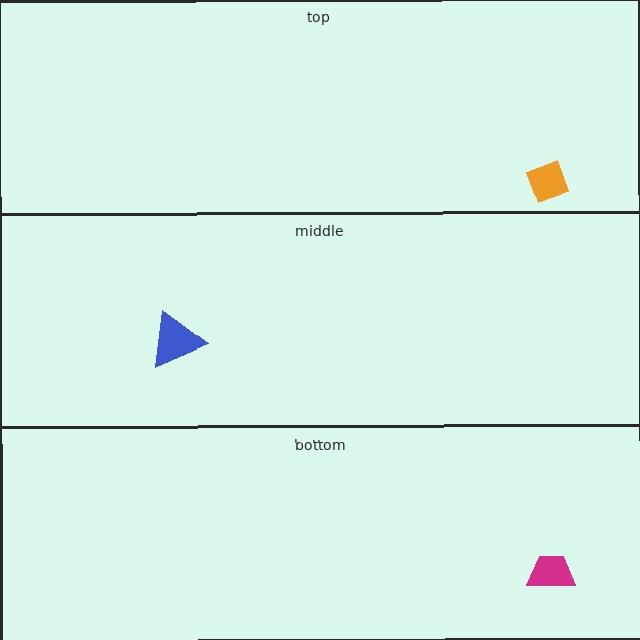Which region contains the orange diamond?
The top region.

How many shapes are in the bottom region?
1.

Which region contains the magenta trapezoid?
The bottom region.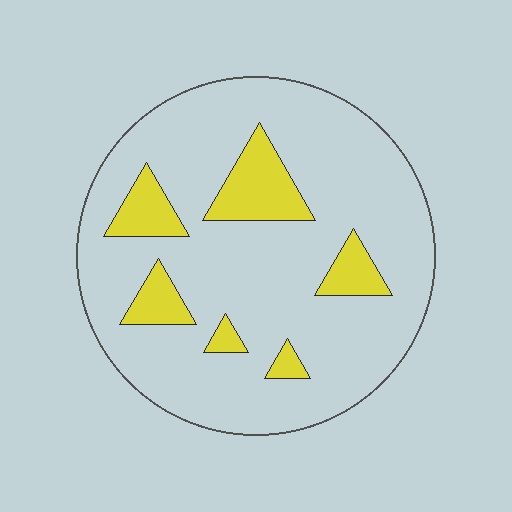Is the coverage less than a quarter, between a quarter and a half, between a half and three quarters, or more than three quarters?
Less than a quarter.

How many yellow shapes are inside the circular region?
6.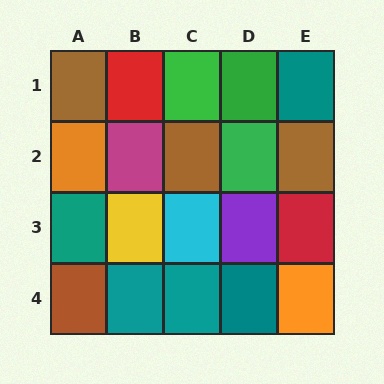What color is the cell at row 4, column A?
Brown.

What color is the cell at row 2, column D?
Green.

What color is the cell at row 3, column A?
Teal.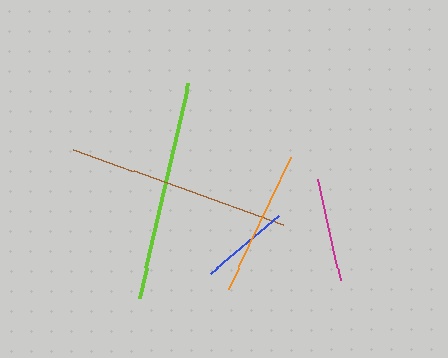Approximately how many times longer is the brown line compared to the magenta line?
The brown line is approximately 2.2 times the length of the magenta line.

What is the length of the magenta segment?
The magenta segment is approximately 103 pixels long.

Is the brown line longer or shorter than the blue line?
The brown line is longer than the blue line.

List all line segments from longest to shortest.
From longest to shortest: brown, lime, orange, magenta, blue.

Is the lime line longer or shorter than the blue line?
The lime line is longer than the blue line.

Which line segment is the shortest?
The blue line is the shortest at approximately 90 pixels.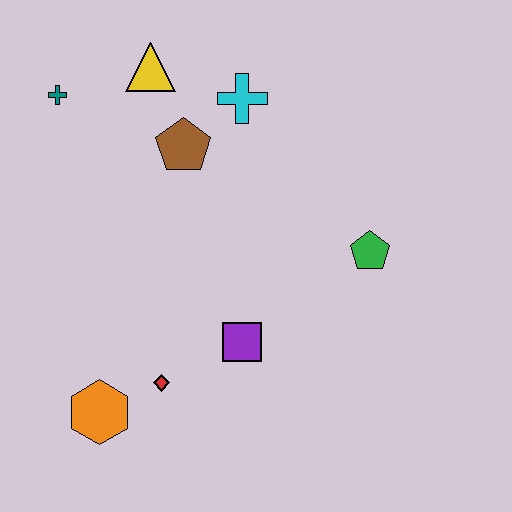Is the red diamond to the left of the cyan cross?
Yes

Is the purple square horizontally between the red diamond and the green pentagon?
Yes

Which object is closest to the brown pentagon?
The cyan cross is closest to the brown pentagon.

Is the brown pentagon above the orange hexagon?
Yes